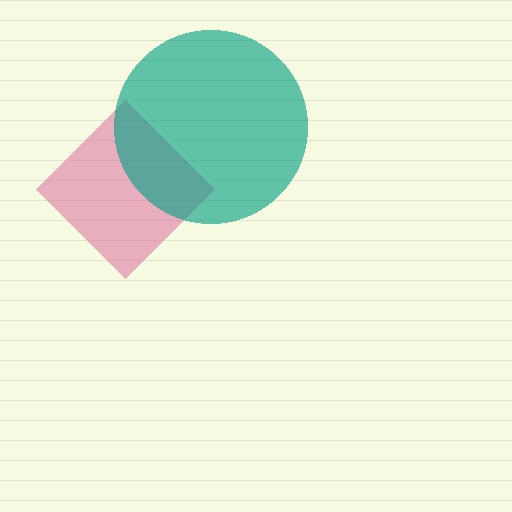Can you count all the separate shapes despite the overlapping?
Yes, there are 2 separate shapes.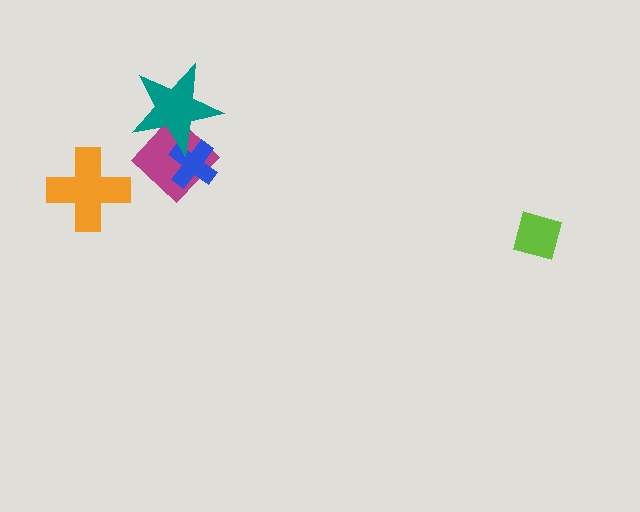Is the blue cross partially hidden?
Yes, it is partially covered by another shape.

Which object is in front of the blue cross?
The teal star is in front of the blue cross.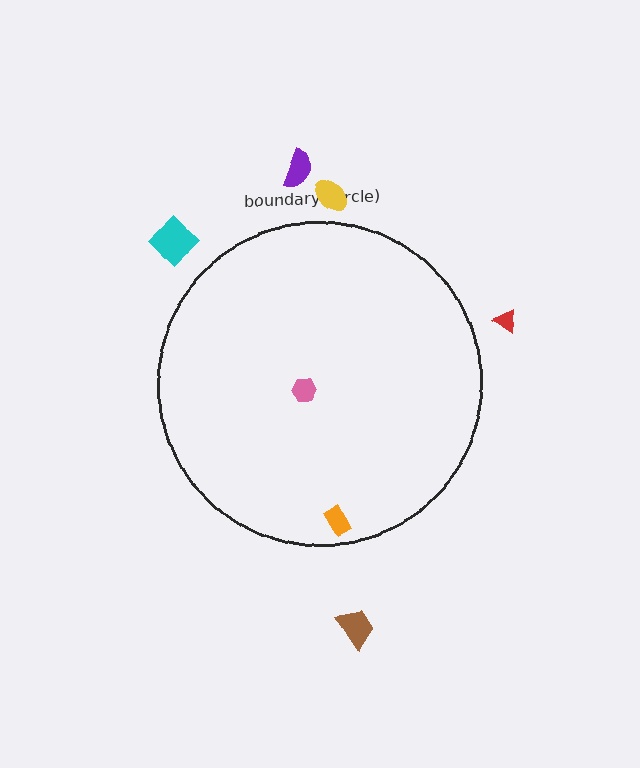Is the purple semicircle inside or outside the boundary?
Outside.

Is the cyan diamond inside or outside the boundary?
Outside.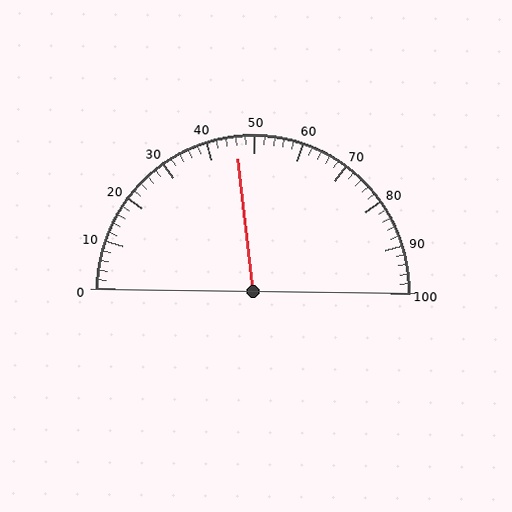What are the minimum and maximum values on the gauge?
The gauge ranges from 0 to 100.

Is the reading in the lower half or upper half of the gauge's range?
The reading is in the lower half of the range (0 to 100).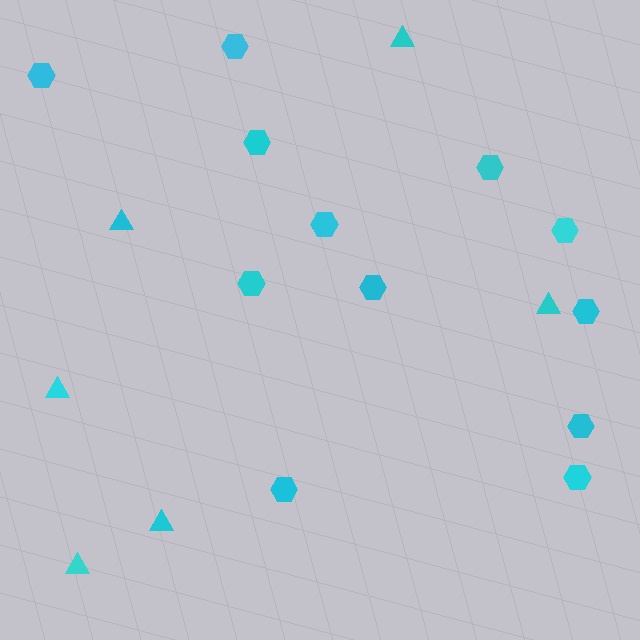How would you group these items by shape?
There are 2 groups: one group of hexagons (12) and one group of triangles (6).